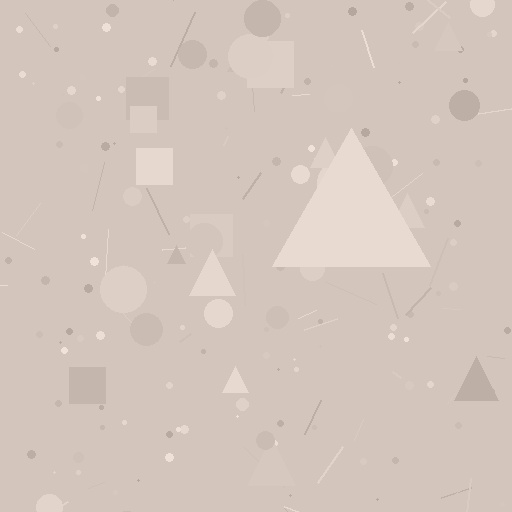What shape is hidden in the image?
A triangle is hidden in the image.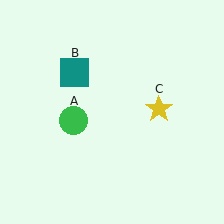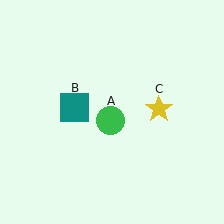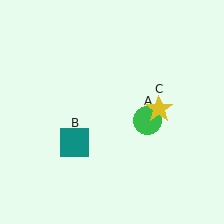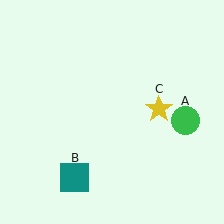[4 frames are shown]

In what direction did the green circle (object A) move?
The green circle (object A) moved right.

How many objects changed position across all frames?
2 objects changed position: green circle (object A), teal square (object B).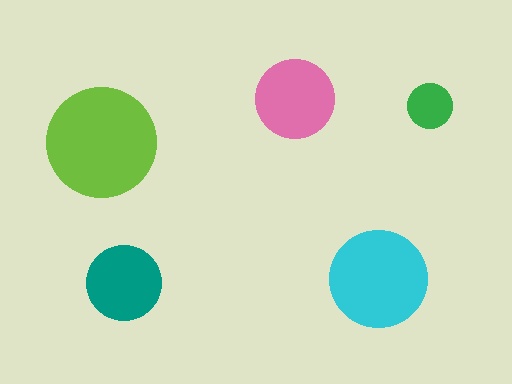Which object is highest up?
The pink circle is topmost.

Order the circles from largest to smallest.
the lime one, the cyan one, the pink one, the teal one, the green one.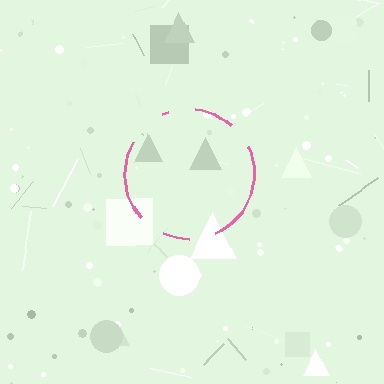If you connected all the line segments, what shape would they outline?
They would outline a circle.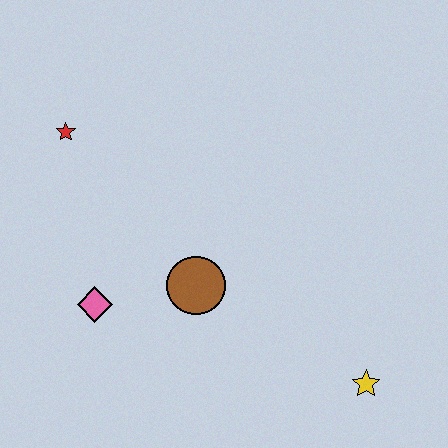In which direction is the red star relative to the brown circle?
The red star is above the brown circle.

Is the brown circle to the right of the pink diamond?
Yes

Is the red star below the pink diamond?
No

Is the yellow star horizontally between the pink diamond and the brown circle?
No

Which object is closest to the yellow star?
The brown circle is closest to the yellow star.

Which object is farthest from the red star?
The yellow star is farthest from the red star.